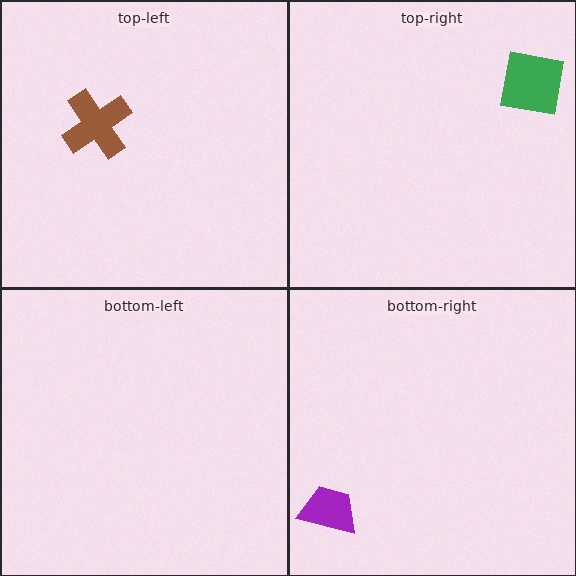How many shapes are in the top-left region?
1.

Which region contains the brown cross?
The top-left region.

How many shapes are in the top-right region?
1.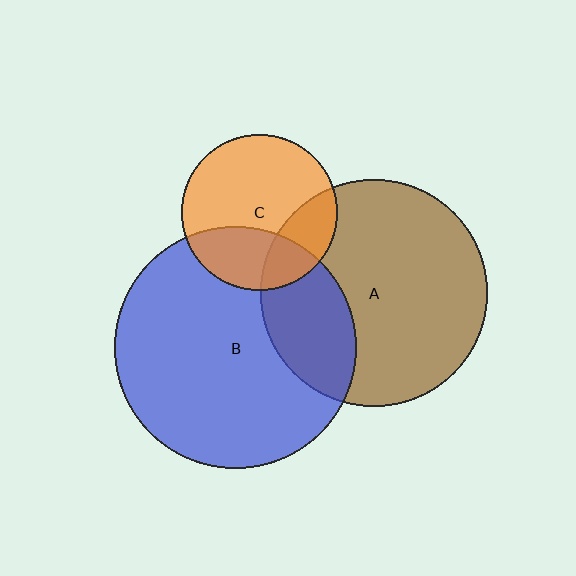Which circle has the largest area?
Circle B (blue).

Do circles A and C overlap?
Yes.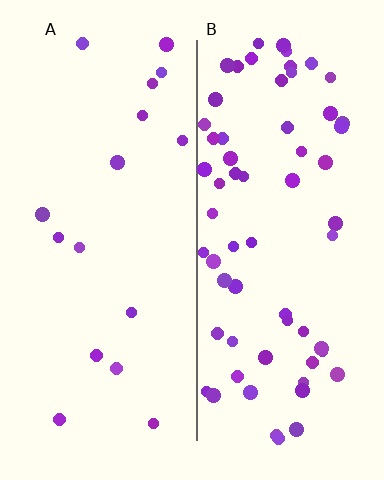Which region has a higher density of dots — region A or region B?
B (the right).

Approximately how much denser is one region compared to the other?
Approximately 3.9× — region B over region A.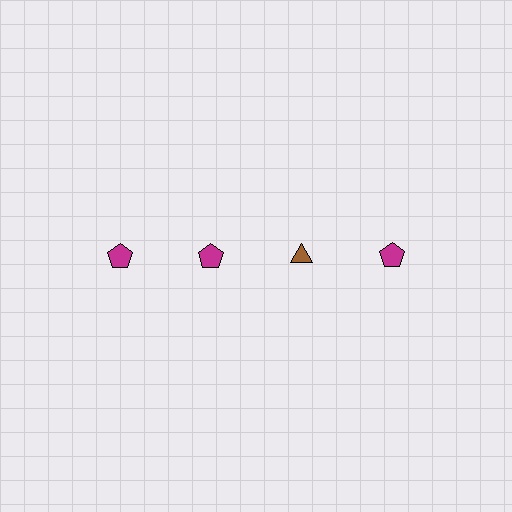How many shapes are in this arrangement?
There are 4 shapes arranged in a grid pattern.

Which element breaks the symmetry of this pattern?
The brown triangle in the top row, center column breaks the symmetry. All other shapes are magenta pentagons.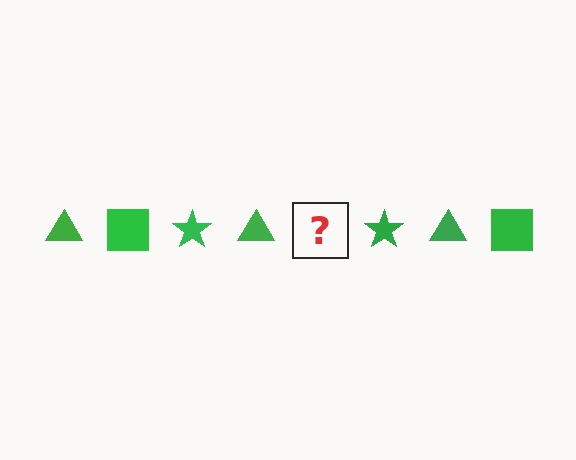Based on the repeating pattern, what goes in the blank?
The blank should be a green square.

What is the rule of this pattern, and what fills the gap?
The rule is that the pattern cycles through triangle, square, star shapes in green. The gap should be filled with a green square.